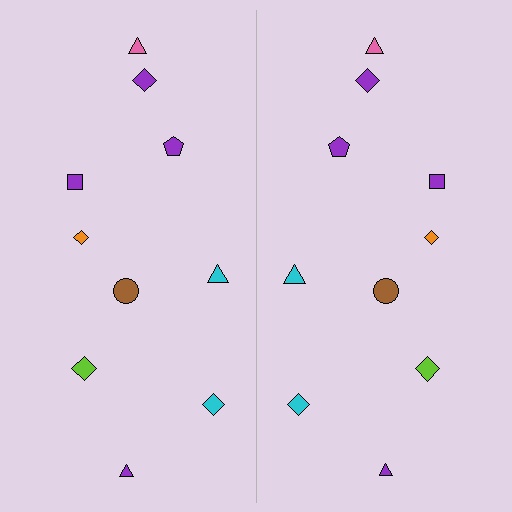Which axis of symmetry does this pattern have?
The pattern has a vertical axis of symmetry running through the center of the image.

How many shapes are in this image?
There are 20 shapes in this image.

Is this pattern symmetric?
Yes, this pattern has bilateral (reflection) symmetry.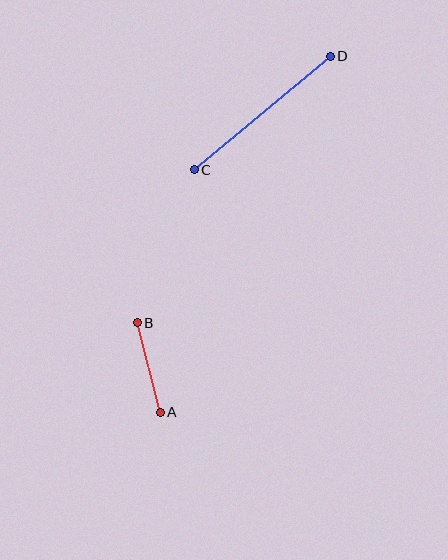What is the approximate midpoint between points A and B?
The midpoint is at approximately (149, 368) pixels.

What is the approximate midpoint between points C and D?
The midpoint is at approximately (262, 113) pixels.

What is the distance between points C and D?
The distance is approximately 178 pixels.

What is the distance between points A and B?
The distance is approximately 92 pixels.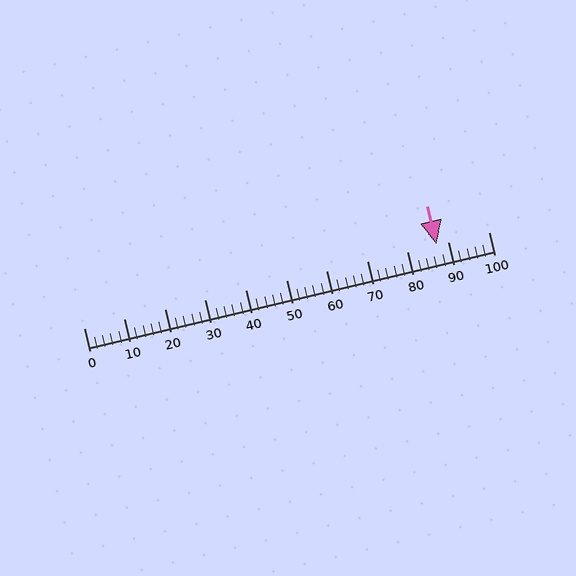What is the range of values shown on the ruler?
The ruler shows values from 0 to 100.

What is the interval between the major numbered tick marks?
The major tick marks are spaced 10 units apart.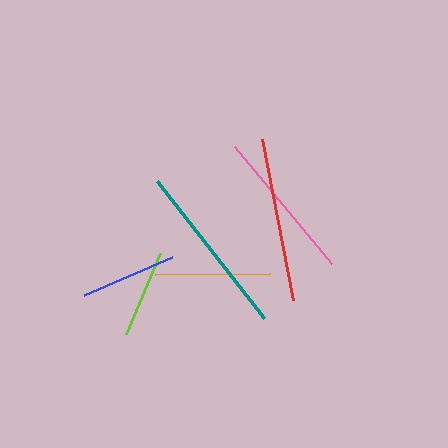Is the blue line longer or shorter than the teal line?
The teal line is longer than the blue line.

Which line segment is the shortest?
The lime line is the shortest at approximately 88 pixels.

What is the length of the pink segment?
The pink segment is approximately 152 pixels long.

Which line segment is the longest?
The teal line is the longest at approximately 174 pixels.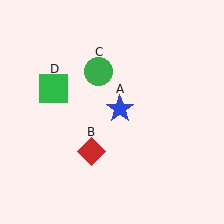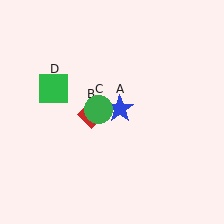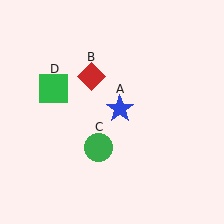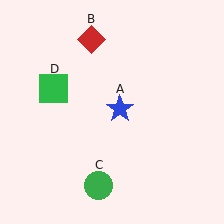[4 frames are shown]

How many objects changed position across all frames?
2 objects changed position: red diamond (object B), green circle (object C).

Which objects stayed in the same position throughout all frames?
Blue star (object A) and green square (object D) remained stationary.